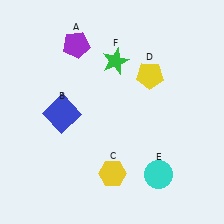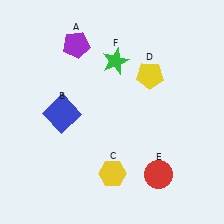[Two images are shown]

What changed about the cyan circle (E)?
In Image 1, E is cyan. In Image 2, it changed to red.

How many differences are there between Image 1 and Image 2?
There is 1 difference between the two images.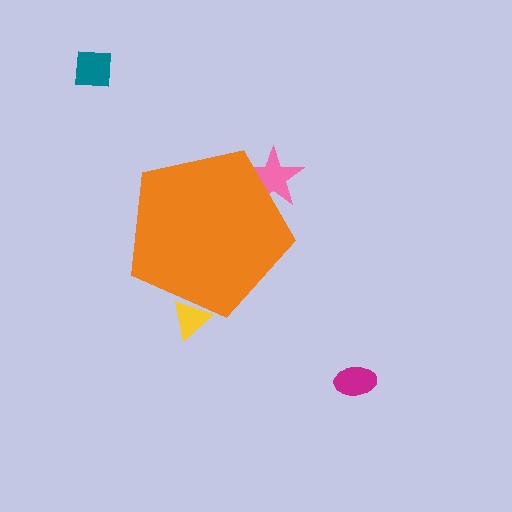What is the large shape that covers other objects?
An orange pentagon.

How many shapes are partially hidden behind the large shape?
2 shapes are partially hidden.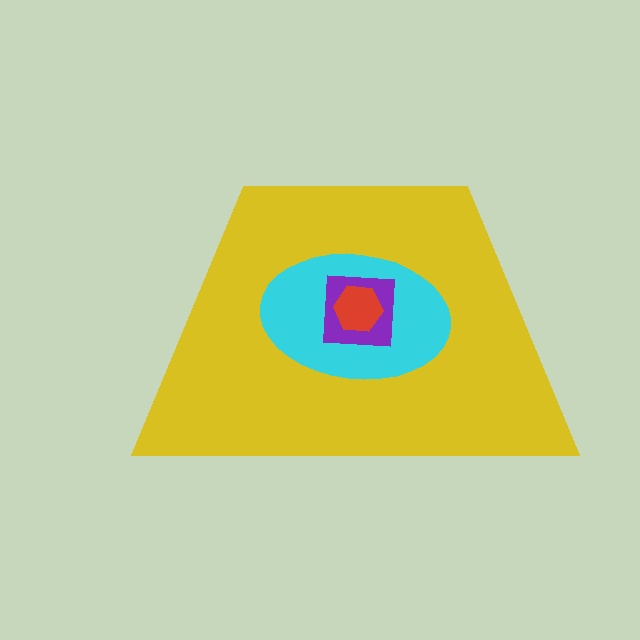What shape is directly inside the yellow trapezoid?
The cyan ellipse.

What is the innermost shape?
The red hexagon.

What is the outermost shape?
The yellow trapezoid.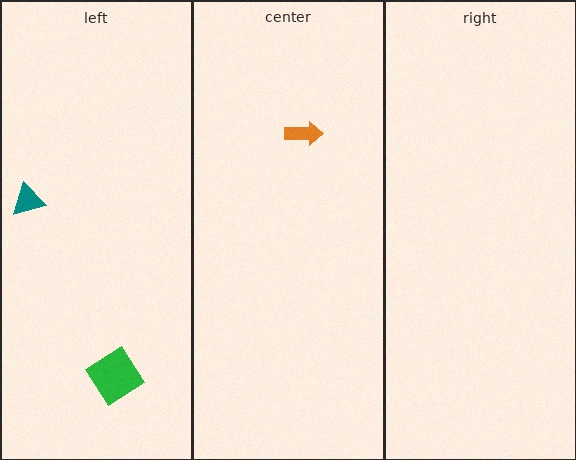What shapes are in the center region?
The orange arrow.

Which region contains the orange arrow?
The center region.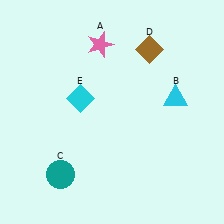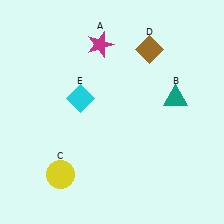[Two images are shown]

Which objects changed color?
A changed from pink to magenta. B changed from cyan to teal. C changed from teal to yellow.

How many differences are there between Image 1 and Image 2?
There are 3 differences between the two images.